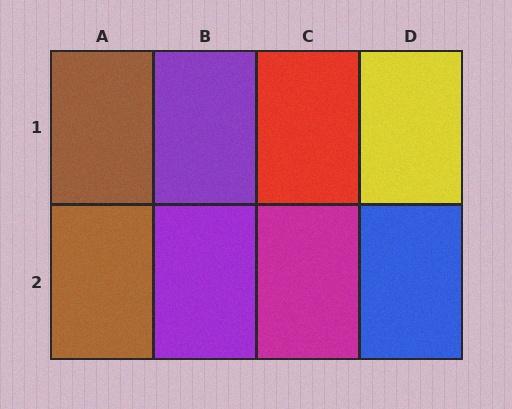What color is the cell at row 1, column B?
Purple.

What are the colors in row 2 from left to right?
Brown, purple, magenta, blue.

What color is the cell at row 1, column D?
Yellow.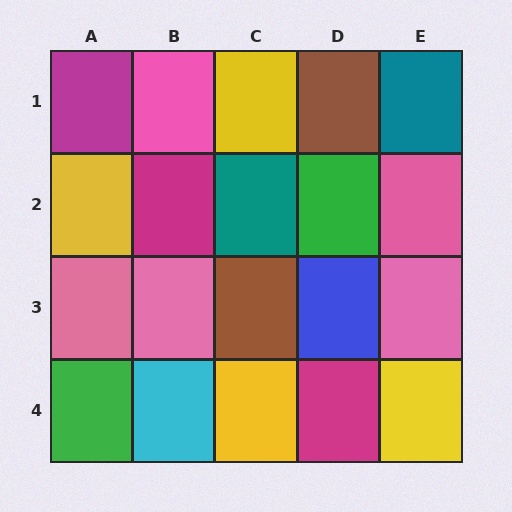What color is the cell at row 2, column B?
Magenta.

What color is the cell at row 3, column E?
Pink.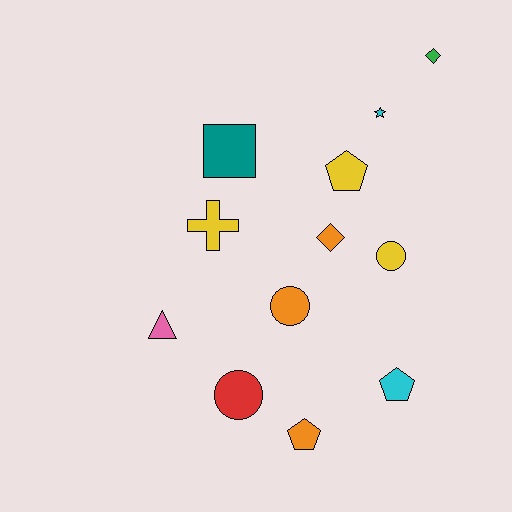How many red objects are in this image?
There is 1 red object.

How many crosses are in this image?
There is 1 cross.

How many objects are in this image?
There are 12 objects.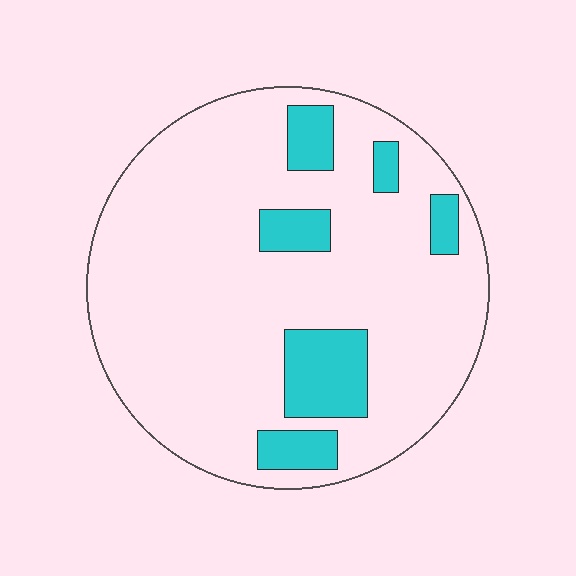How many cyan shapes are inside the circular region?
6.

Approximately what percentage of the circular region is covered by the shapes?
Approximately 15%.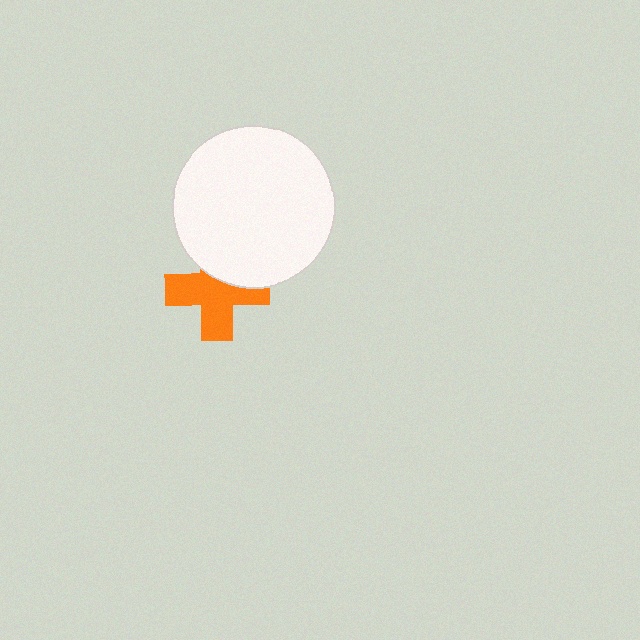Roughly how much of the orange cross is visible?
Most of it is visible (roughly 66%).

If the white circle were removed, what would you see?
You would see the complete orange cross.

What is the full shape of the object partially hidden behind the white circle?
The partially hidden object is an orange cross.